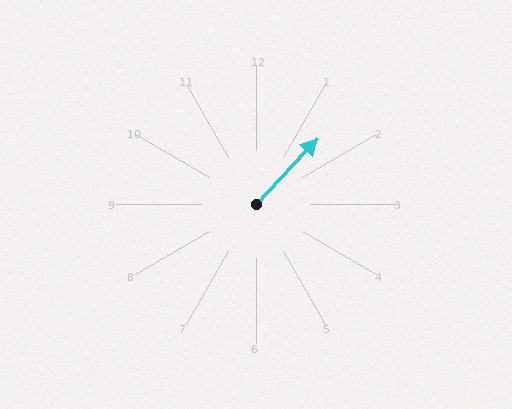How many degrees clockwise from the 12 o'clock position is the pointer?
Approximately 43 degrees.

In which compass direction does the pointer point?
Northeast.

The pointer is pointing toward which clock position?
Roughly 1 o'clock.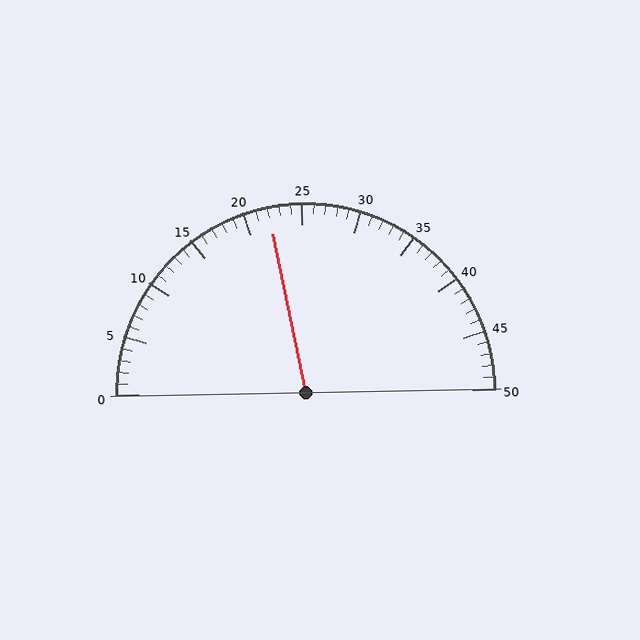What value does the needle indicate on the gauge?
The needle indicates approximately 22.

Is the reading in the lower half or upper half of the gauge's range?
The reading is in the lower half of the range (0 to 50).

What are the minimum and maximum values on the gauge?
The gauge ranges from 0 to 50.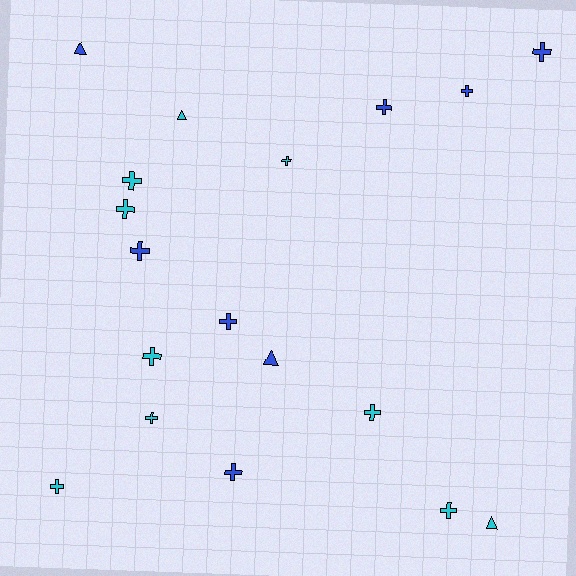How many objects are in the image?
There are 18 objects.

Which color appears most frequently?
Cyan, with 10 objects.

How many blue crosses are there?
There are 6 blue crosses.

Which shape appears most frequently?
Cross, with 14 objects.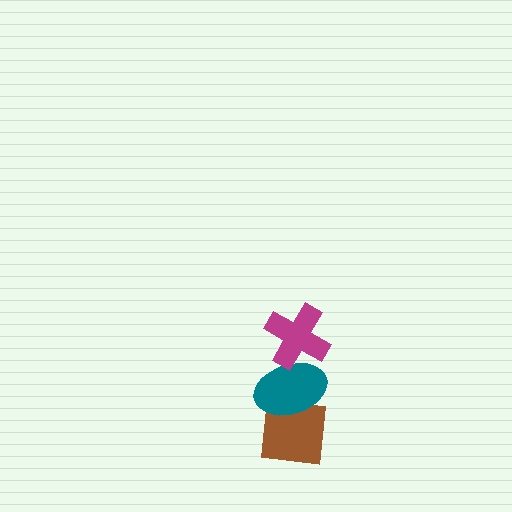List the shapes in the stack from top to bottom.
From top to bottom: the magenta cross, the teal ellipse, the brown square.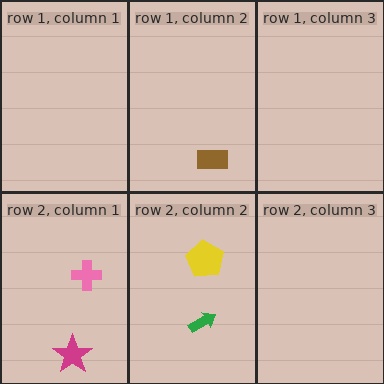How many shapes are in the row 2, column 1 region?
2.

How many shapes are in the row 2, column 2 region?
2.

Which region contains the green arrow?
The row 2, column 2 region.